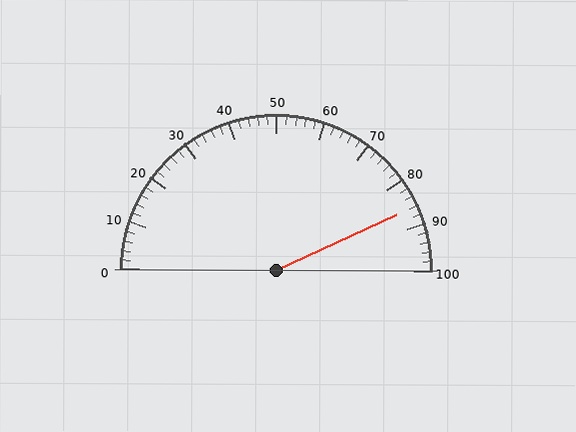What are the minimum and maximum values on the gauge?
The gauge ranges from 0 to 100.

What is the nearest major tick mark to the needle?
The nearest major tick mark is 90.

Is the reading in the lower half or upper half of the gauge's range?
The reading is in the upper half of the range (0 to 100).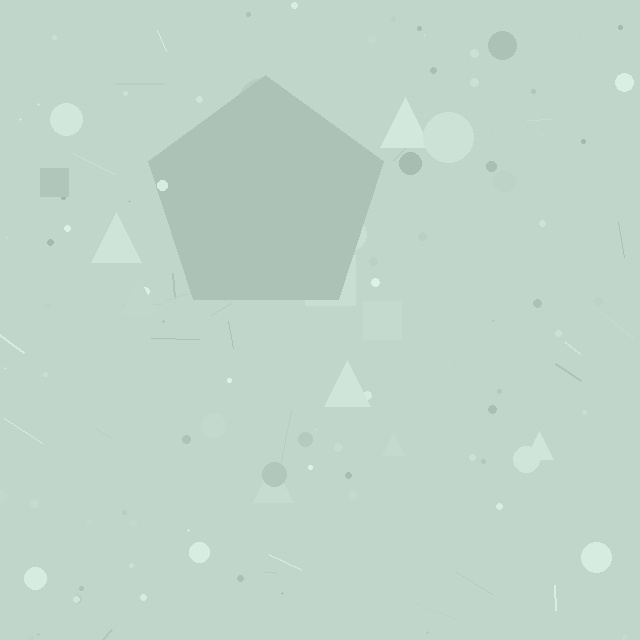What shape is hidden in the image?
A pentagon is hidden in the image.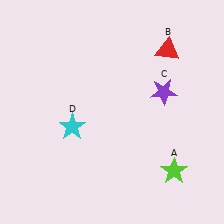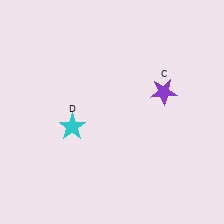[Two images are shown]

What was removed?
The lime star (A), the red triangle (B) were removed in Image 2.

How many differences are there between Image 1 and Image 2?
There are 2 differences between the two images.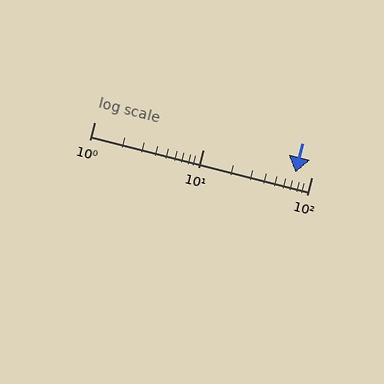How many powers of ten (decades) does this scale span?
The scale spans 2 decades, from 1 to 100.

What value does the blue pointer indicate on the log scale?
The pointer indicates approximately 71.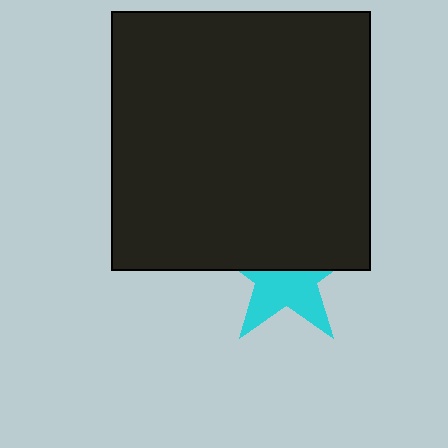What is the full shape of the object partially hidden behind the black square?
The partially hidden object is a cyan star.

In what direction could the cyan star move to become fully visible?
The cyan star could move down. That would shift it out from behind the black square entirely.